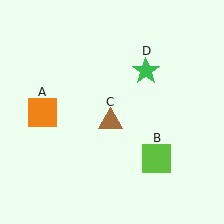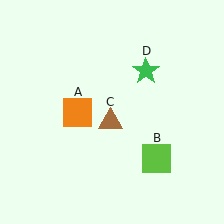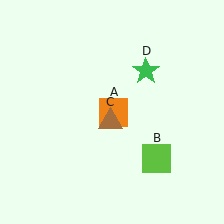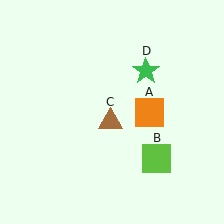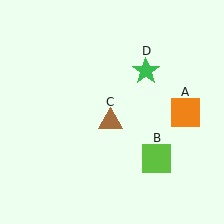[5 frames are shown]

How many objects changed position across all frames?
1 object changed position: orange square (object A).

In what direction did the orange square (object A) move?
The orange square (object A) moved right.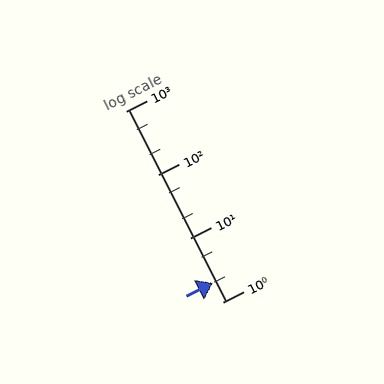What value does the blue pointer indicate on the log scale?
The pointer indicates approximately 2.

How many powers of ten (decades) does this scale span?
The scale spans 3 decades, from 1 to 1000.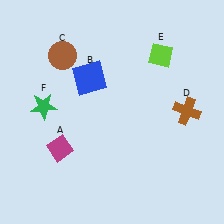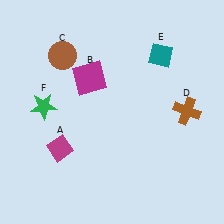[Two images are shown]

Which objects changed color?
B changed from blue to magenta. E changed from lime to teal.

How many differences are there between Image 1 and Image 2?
There are 2 differences between the two images.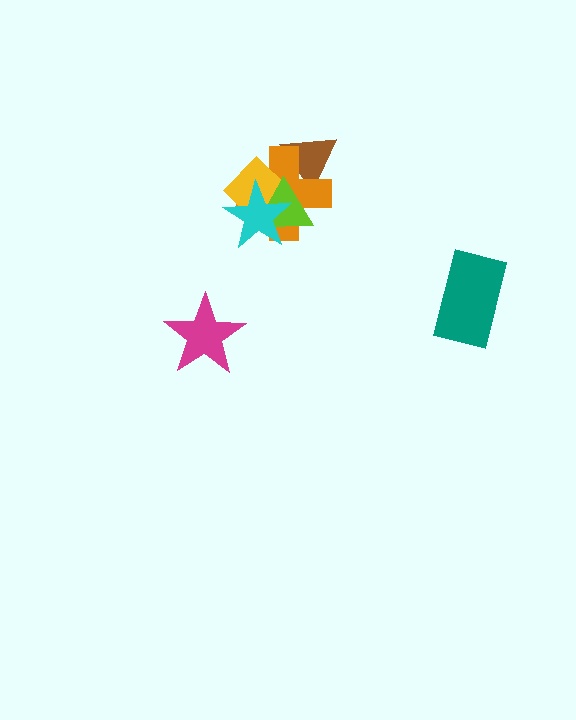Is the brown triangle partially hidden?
Yes, it is partially covered by another shape.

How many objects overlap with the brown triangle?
2 objects overlap with the brown triangle.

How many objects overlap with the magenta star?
0 objects overlap with the magenta star.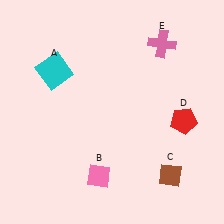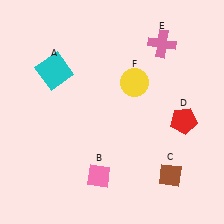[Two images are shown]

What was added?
A yellow circle (F) was added in Image 2.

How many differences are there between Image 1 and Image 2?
There is 1 difference between the two images.